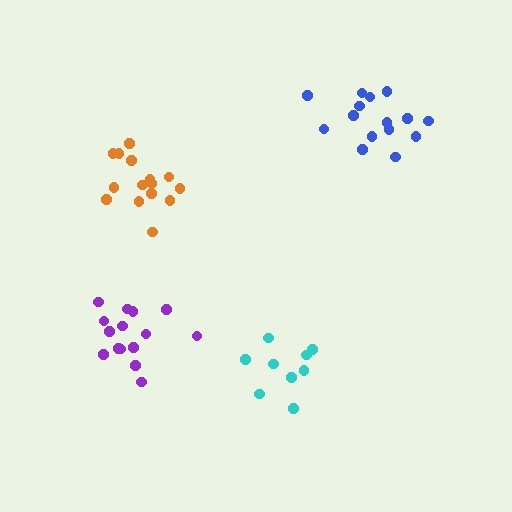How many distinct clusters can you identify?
There are 4 distinct clusters.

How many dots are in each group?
Group 1: 15 dots, Group 2: 15 dots, Group 3: 9 dots, Group 4: 15 dots (54 total).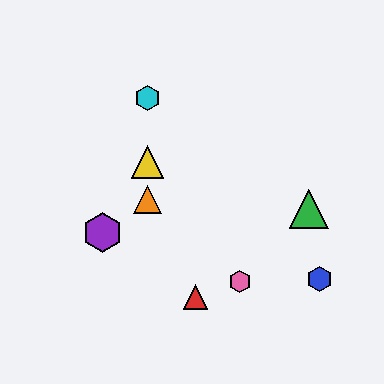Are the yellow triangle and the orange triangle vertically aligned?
Yes, both are at x≈147.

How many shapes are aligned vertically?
3 shapes (the yellow triangle, the orange triangle, the cyan hexagon) are aligned vertically.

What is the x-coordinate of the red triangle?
The red triangle is at x≈195.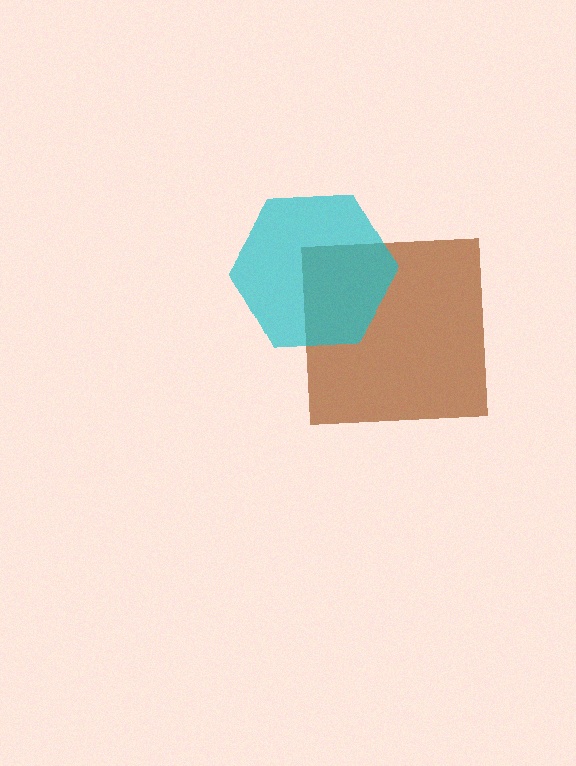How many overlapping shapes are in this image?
There are 2 overlapping shapes in the image.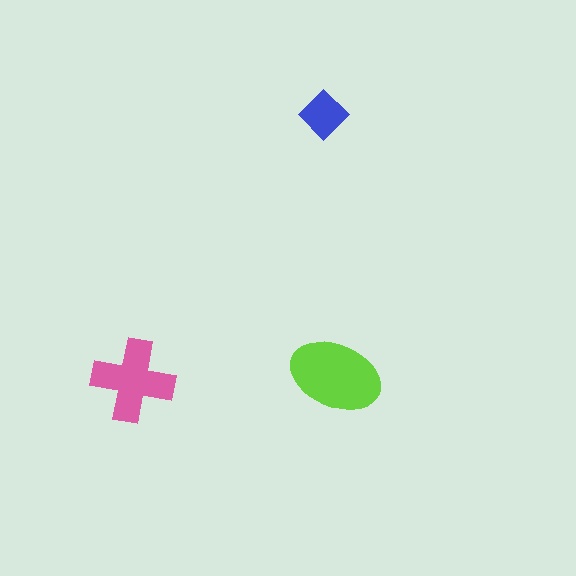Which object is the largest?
The lime ellipse.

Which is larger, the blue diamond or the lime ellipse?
The lime ellipse.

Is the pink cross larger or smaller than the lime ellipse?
Smaller.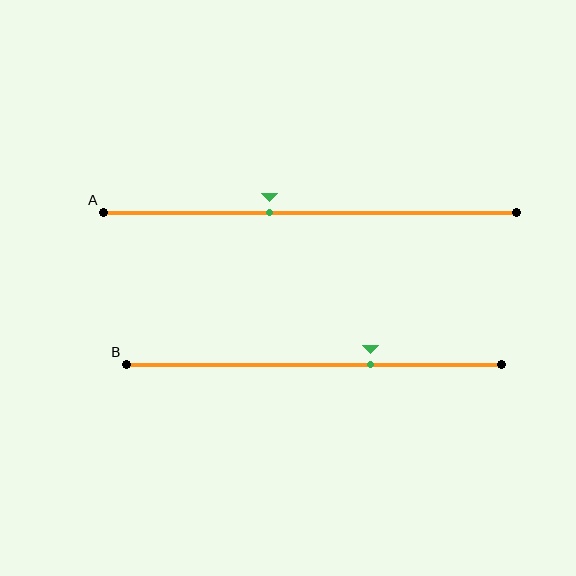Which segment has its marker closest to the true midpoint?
Segment A has its marker closest to the true midpoint.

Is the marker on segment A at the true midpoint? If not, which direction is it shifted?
No, the marker on segment A is shifted to the left by about 10% of the segment length.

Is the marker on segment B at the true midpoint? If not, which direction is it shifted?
No, the marker on segment B is shifted to the right by about 15% of the segment length.